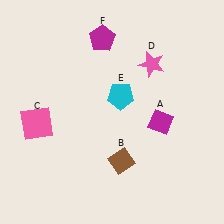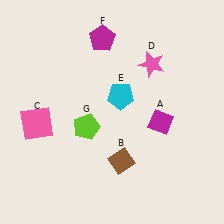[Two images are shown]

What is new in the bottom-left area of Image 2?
A lime pentagon (G) was added in the bottom-left area of Image 2.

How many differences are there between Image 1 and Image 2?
There is 1 difference between the two images.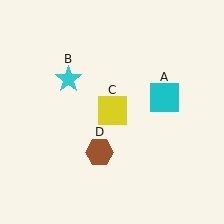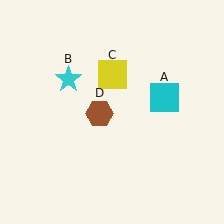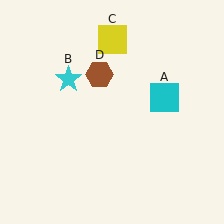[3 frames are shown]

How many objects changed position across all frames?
2 objects changed position: yellow square (object C), brown hexagon (object D).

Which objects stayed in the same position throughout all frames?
Cyan square (object A) and cyan star (object B) remained stationary.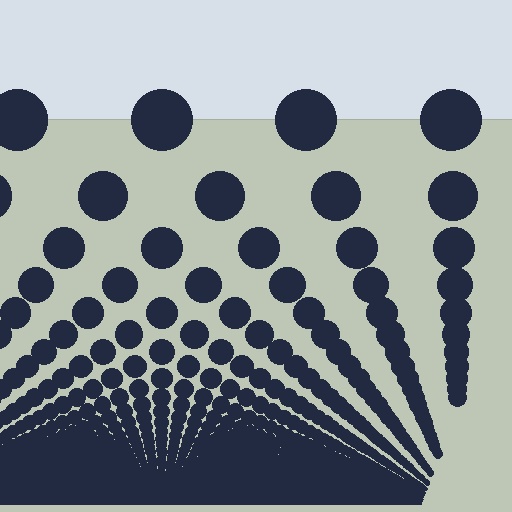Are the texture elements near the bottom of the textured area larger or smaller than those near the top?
Smaller. The gradient is inverted — elements near the bottom are smaller and denser.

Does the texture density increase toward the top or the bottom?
Density increases toward the bottom.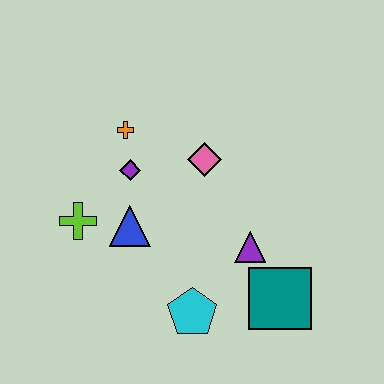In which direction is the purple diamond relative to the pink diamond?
The purple diamond is to the left of the pink diamond.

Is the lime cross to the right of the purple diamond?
No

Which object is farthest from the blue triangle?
The teal square is farthest from the blue triangle.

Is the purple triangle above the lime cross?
No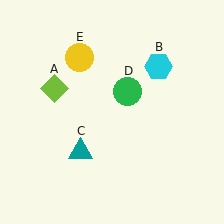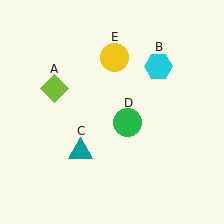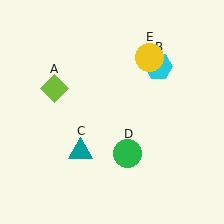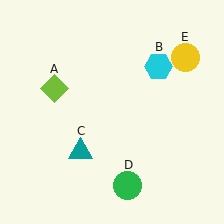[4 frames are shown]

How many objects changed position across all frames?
2 objects changed position: green circle (object D), yellow circle (object E).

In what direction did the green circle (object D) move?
The green circle (object D) moved down.